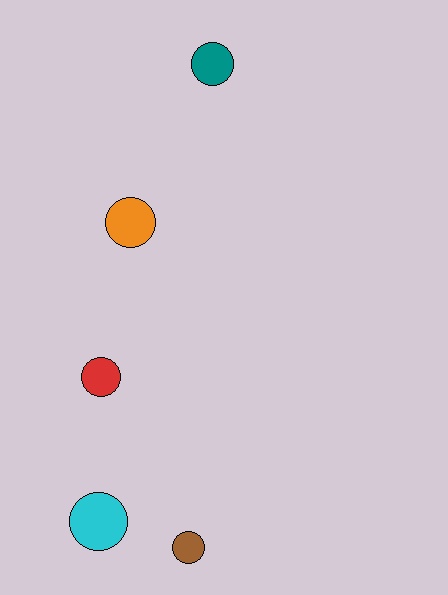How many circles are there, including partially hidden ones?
There are 5 circles.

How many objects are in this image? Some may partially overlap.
There are 5 objects.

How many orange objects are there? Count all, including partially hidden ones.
There is 1 orange object.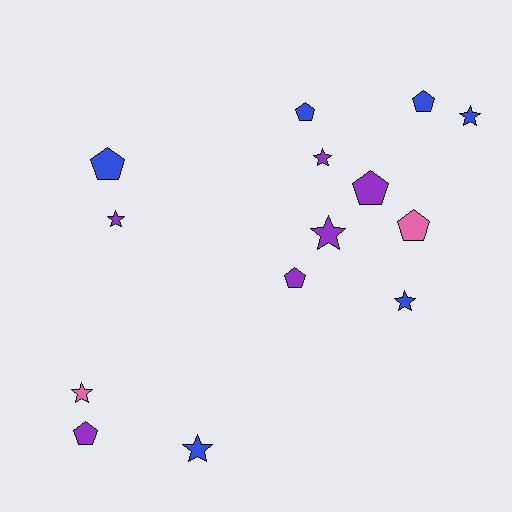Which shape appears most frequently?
Star, with 7 objects.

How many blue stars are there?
There are 3 blue stars.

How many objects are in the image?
There are 14 objects.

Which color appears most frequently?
Purple, with 6 objects.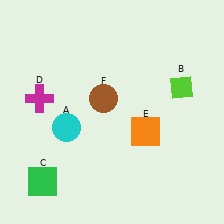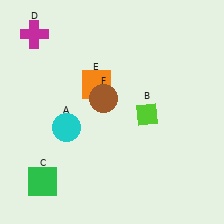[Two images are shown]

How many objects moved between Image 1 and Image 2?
3 objects moved between the two images.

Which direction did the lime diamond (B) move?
The lime diamond (B) moved left.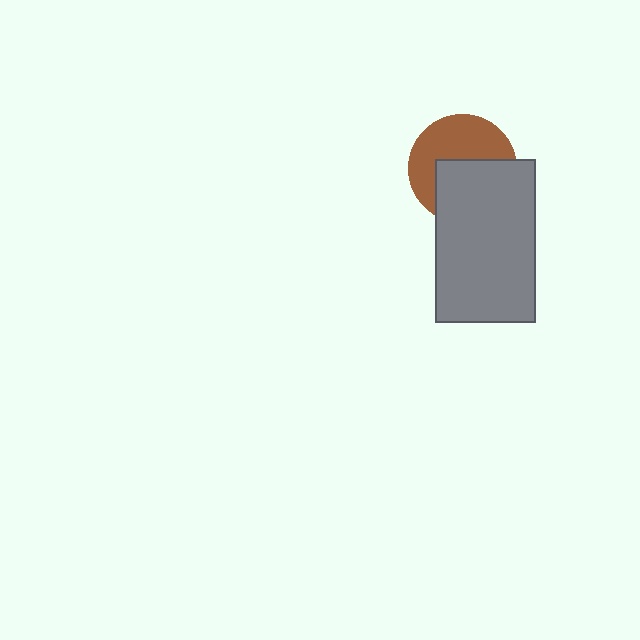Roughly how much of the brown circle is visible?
About half of it is visible (roughly 52%).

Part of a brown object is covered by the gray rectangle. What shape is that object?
It is a circle.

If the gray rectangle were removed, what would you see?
You would see the complete brown circle.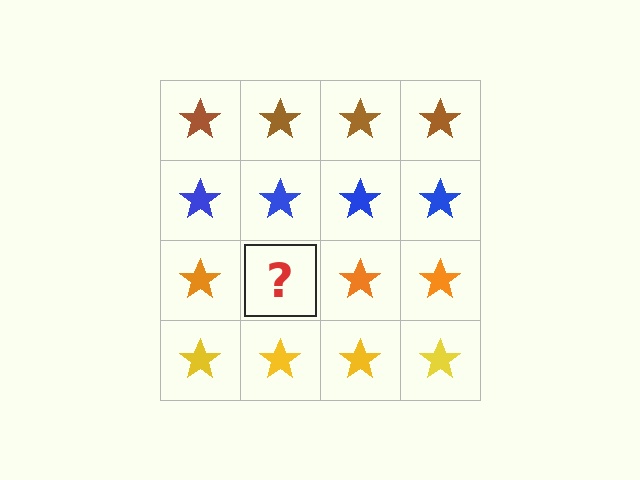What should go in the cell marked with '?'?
The missing cell should contain an orange star.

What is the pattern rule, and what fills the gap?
The rule is that each row has a consistent color. The gap should be filled with an orange star.